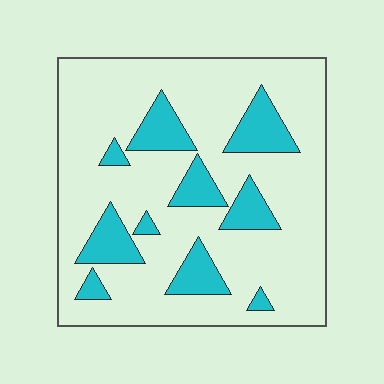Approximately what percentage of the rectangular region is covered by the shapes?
Approximately 20%.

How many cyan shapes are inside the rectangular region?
10.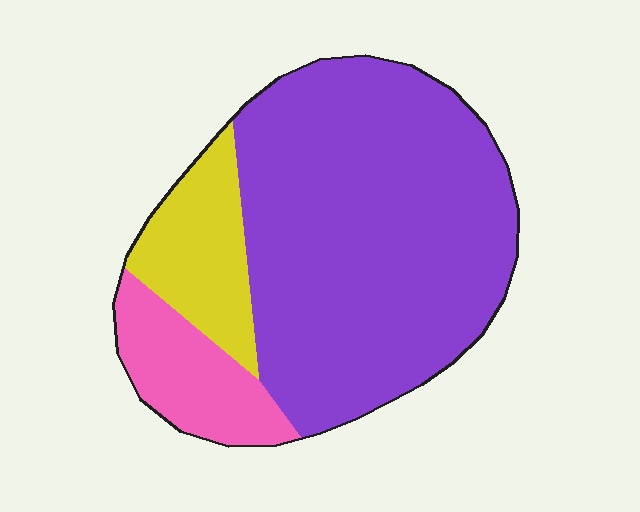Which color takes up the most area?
Purple, at roughly 70%.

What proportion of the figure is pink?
Pink takes up less than a sixth of the figure.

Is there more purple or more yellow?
Purple.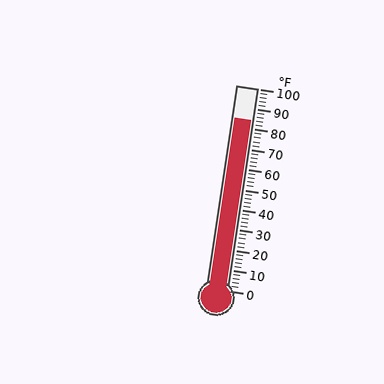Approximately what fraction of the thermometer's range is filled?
The thermometer is filled to approximately 85% of its range.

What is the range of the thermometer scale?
The thermometer scale ranges from 0°F to 100°F.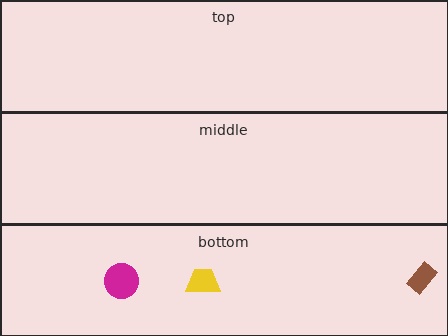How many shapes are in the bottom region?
3.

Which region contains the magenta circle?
The bottom region.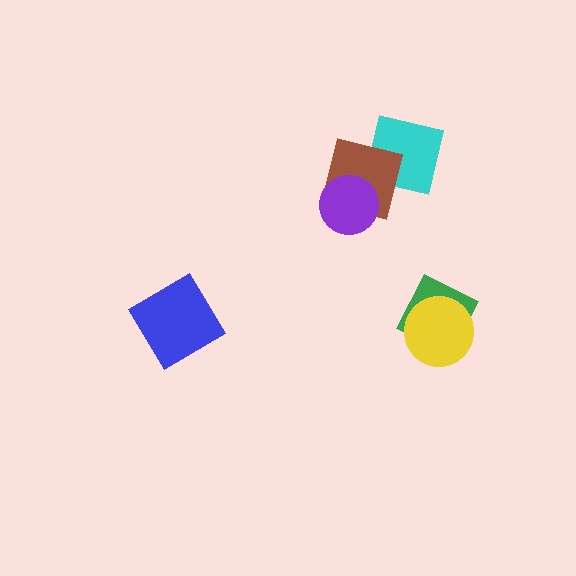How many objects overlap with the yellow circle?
1 object overlaps with the yellow circle.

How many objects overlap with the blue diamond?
0 objects overlap with the blue diamond.